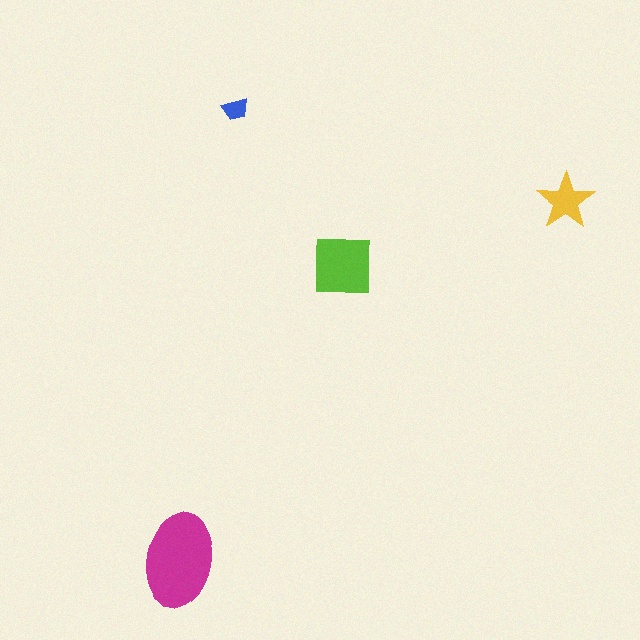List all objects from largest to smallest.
The magenta ellipse, the lime square, the yellow star, the blue trapezoid.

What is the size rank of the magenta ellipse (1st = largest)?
1st.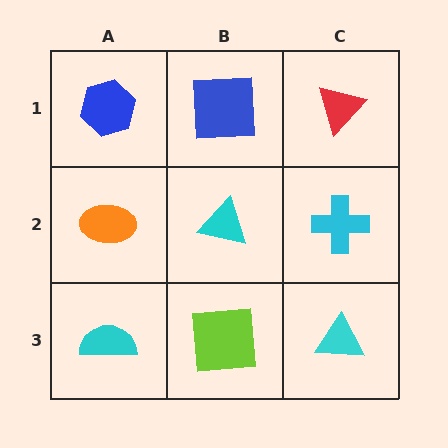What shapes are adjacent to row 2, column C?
A red triangle (row 1, column C), a cyan triangle (row 3, column C), a cyan triangle (row 2, column B).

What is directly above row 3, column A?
An orange ellipse.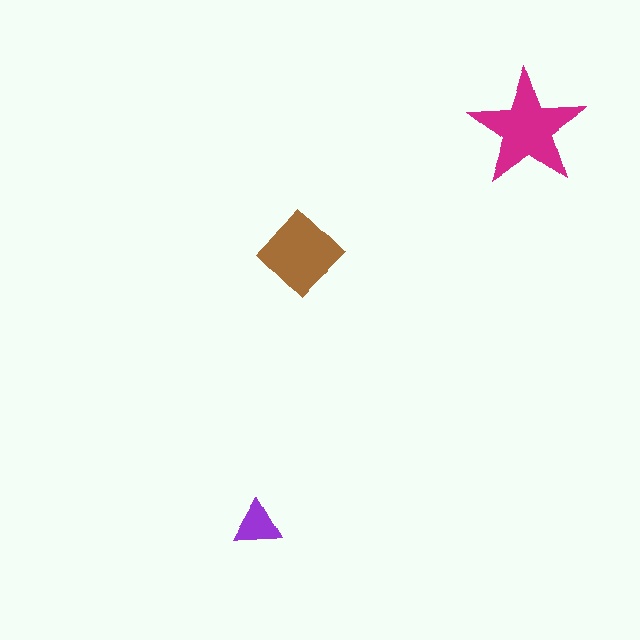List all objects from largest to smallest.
The magenta star, the brown diamond, the purple triangle.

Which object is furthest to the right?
The magenta star is rightmost.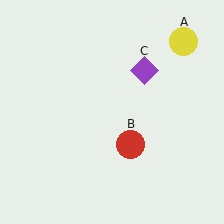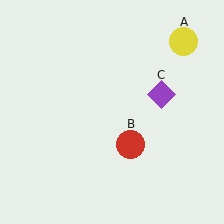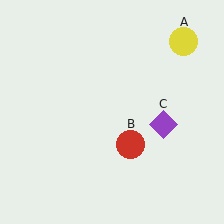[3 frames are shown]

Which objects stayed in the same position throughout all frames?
Yellow circle (object A) and red circle (object B) remained stationary.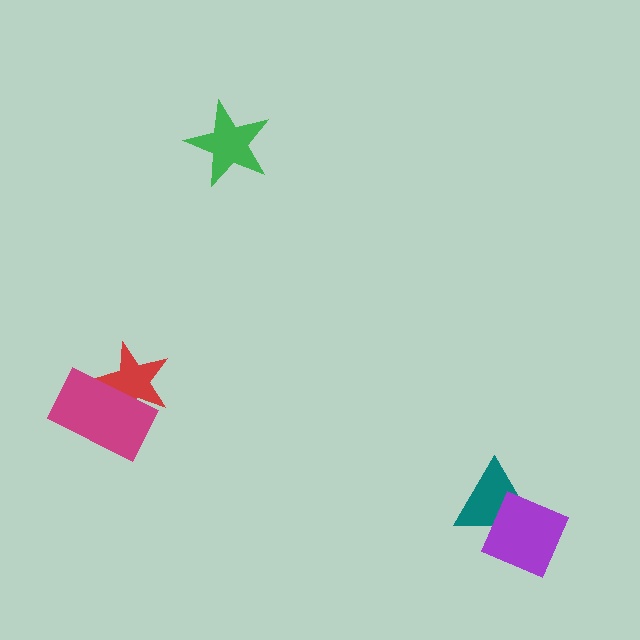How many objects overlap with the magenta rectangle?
1 object overlaps with the magenta rectangle.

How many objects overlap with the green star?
0 objects overlap with the green star.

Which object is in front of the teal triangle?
The purple diamond is in front of the teal triangle.